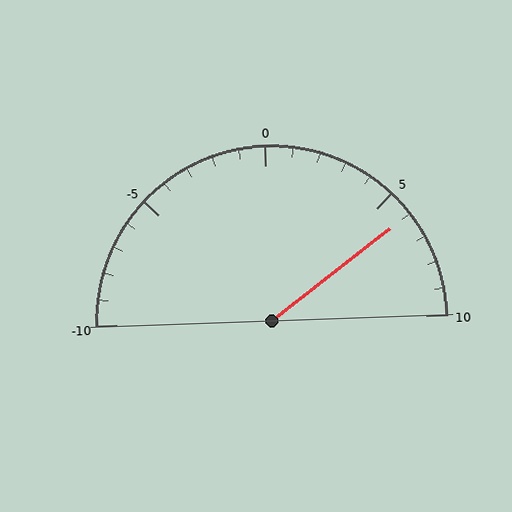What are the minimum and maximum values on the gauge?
The gauge ranges from -10 to 10.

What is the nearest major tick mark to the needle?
The nearest major tick mark is 5.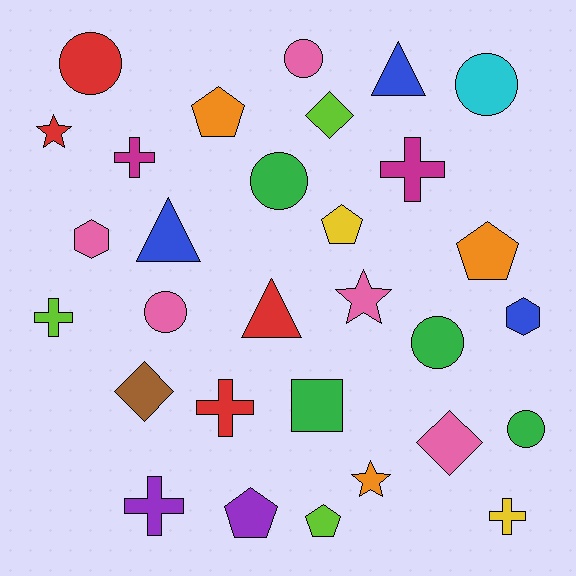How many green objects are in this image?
There are 4 green objects.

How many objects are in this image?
There are 30 objects.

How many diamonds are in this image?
There are 3 diamonds.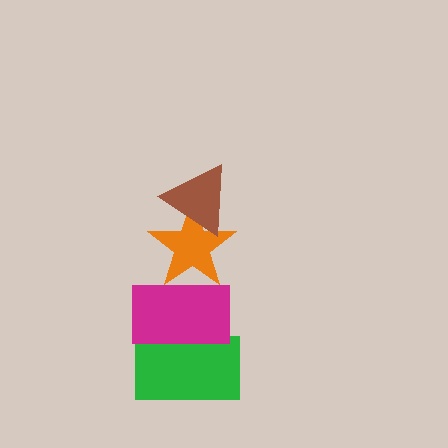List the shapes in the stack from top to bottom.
From top to bottom: the brown triangle, the orange star, the magenta rectangle, the green rectangle.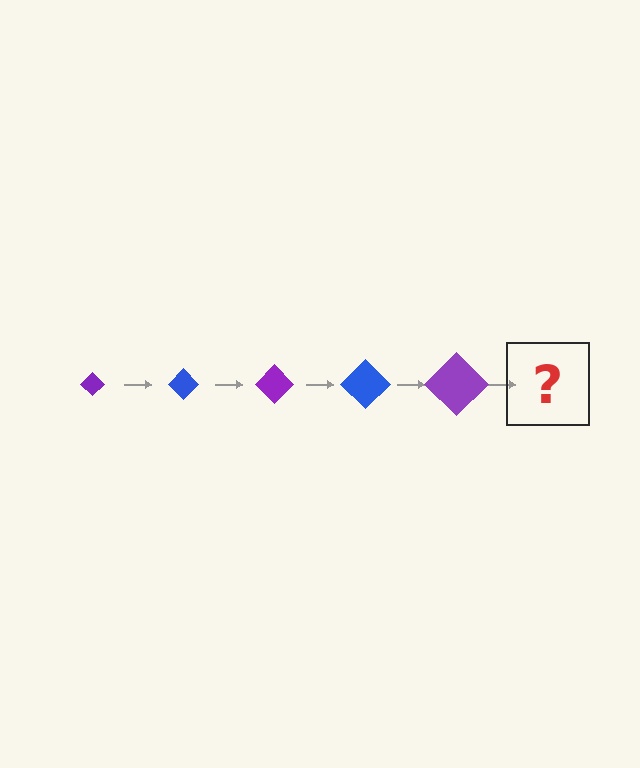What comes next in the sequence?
The next element should be a blue diamond, larger than the previous one.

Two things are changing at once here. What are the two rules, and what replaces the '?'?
The two rules are that the diamond grows larger each step and the color cycles through purple and blue. The '?' should be a blue diamond, larger than the previous one.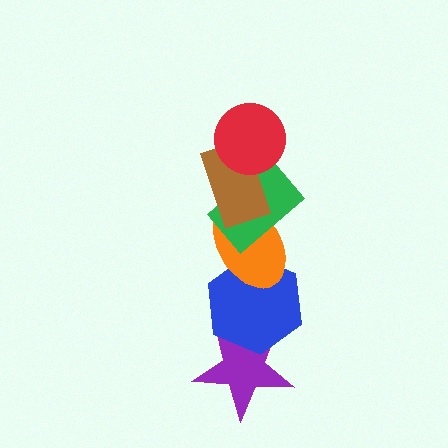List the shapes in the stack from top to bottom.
From top to bottom: the red circle, the brown rectangle, the green rectangle, the orange ellipse, the blue hexagon, the purple star.